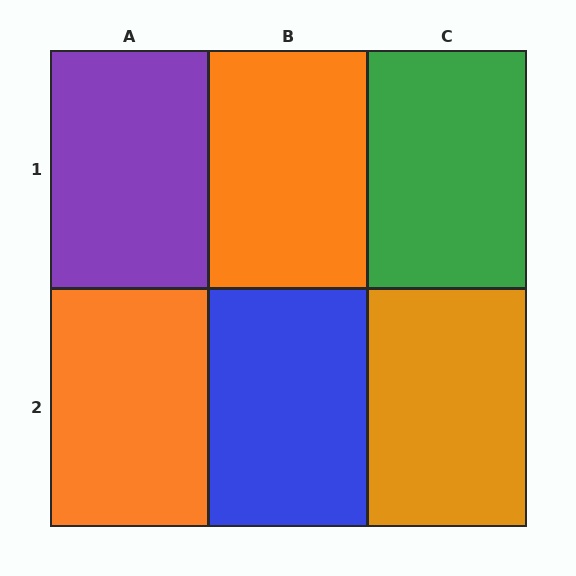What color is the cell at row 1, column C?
Green.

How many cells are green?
1 cell is green.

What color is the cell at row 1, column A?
Purple.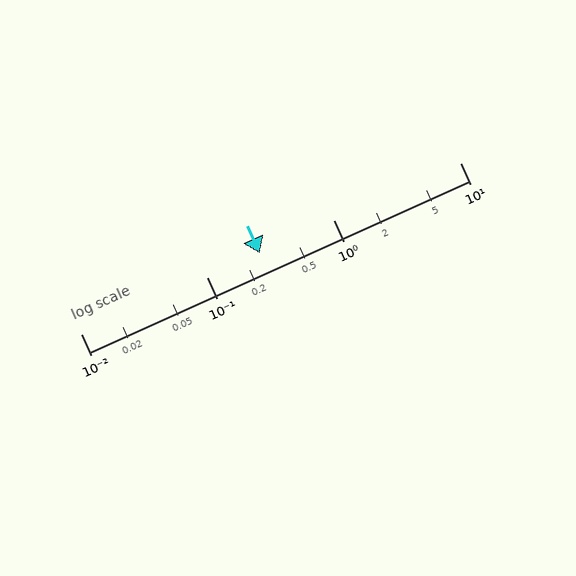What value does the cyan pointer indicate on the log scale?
The pointer indicates approximately 0.26.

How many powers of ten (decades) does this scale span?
The scale spans 3 decades, from 0.01 to 10.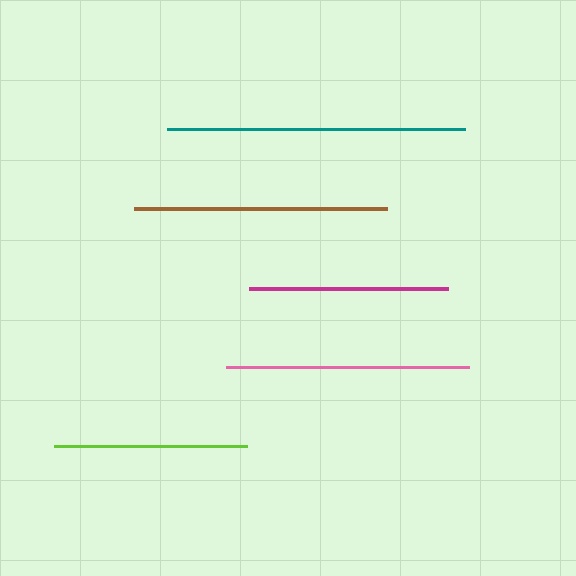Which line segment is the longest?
The teal line is the longest at approximately 298 pixels.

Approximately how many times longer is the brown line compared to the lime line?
The brown line is approximately 1.3 times the length of the lime line.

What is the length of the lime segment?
The lime segment is approximately 193 pixels long.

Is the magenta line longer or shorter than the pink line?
The pink line is longer than the magenta line.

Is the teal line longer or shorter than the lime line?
The teal line is longer than the lime line.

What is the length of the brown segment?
The brown segment is approximately 252 pixels long.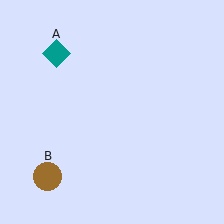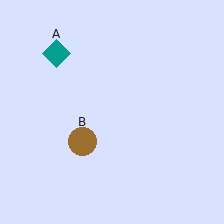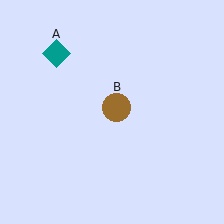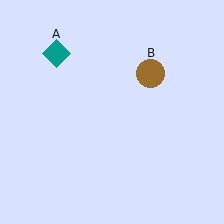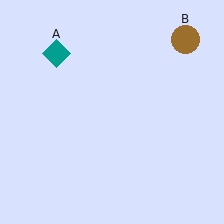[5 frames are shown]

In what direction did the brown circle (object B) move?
The brown circle (object B) moved up and to the right.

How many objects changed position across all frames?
1 object changed position: brown circle (object B).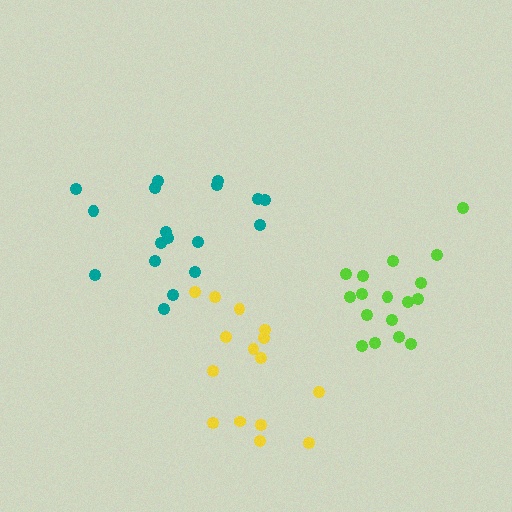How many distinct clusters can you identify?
There are 3 distinct clusters.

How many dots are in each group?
Group 1: 17 dots, Group 2: 15 dots, Group 3: 18 dots (50 total).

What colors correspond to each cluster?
The clusters are colored: lime, yellow, teal.